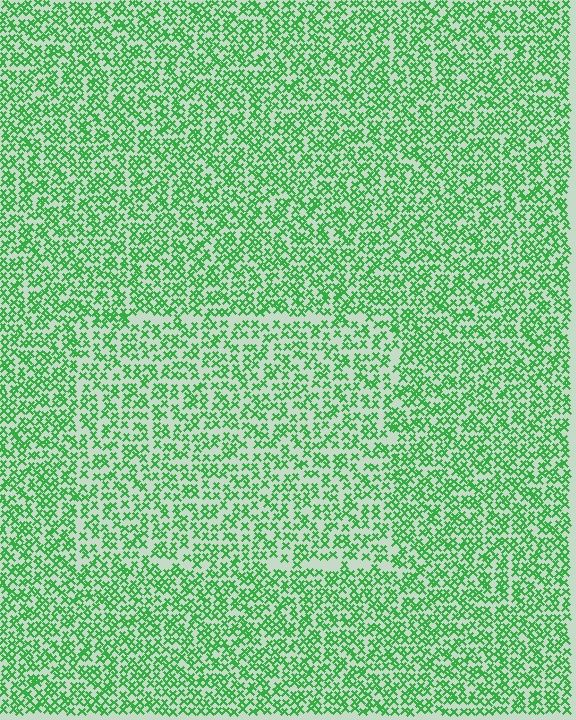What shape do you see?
I see a rectangle.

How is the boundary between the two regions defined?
The boundary is defined by a change in element density (approximately 1.4x ratio). All elements are the same color, size, and shape.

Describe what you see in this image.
The image contains small green elements arranged at two different densities. A rectangle-shaped region is visible where the elements are less densely packed than the surrounding area.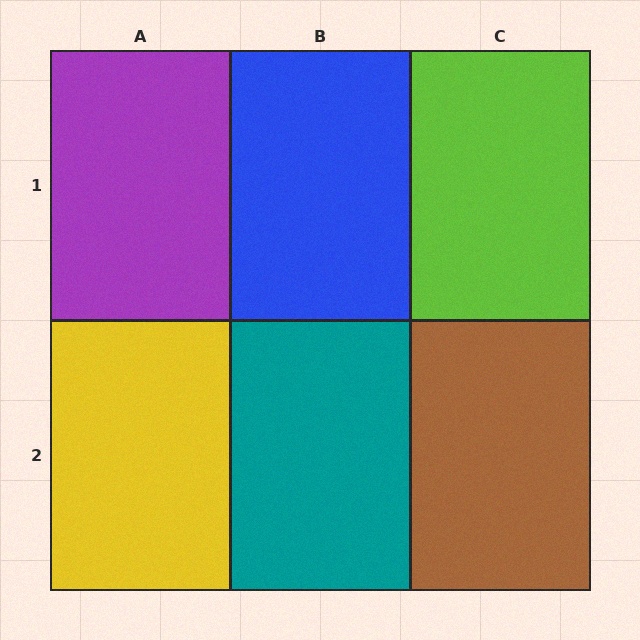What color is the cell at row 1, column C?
Lime.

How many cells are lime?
1 cell is lime.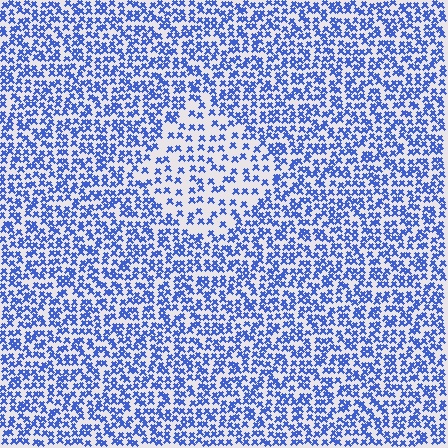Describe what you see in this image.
The image contains small blue elements arranged at two different densities. A diamond-shaped region is visible where the elements are less densely packed than the surrounding area.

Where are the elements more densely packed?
The elements are more densely packed outside the diamond boundary.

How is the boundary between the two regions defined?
The boundary is defined by a change in element density (approximately 1.9x ratio). All elements are the same color, size, and shape.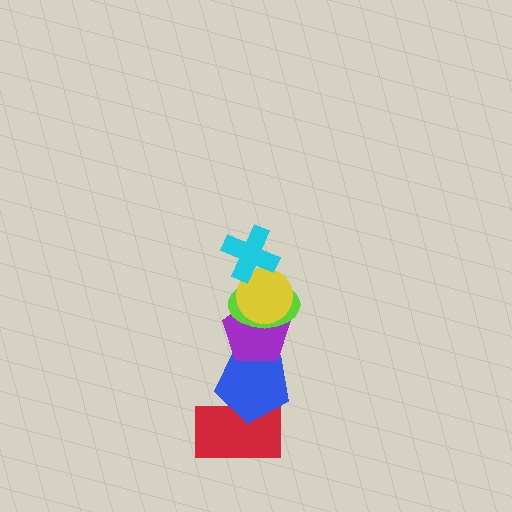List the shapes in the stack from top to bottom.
From top to bottom: the cyan cross, the yellow circle, the lime ellipse, the purple pentagon, the blue pentagon, the red rectangle.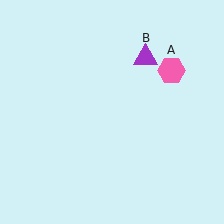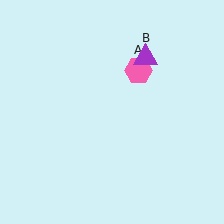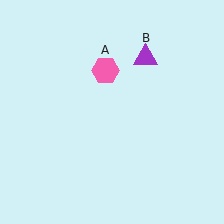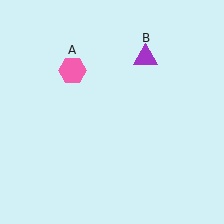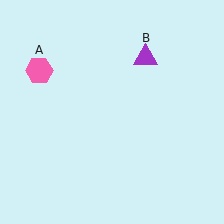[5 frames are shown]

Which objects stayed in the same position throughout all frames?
Purple triangle (object B) remained stationary.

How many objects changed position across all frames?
1 object changed position: pink hexagon (object A).